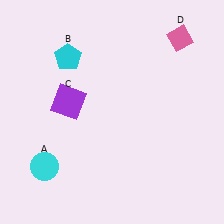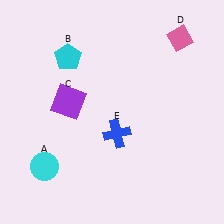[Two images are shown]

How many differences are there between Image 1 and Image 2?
There is 1 difference between the two images.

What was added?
A blue cross (E) was added in Image 2.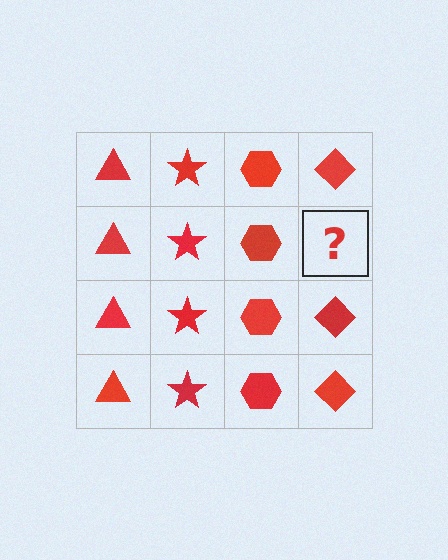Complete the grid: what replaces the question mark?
The question mark should be replaced with a red diamond.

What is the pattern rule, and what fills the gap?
The rule is that each column has a consistent shape. The gap should be filled with a red diamond.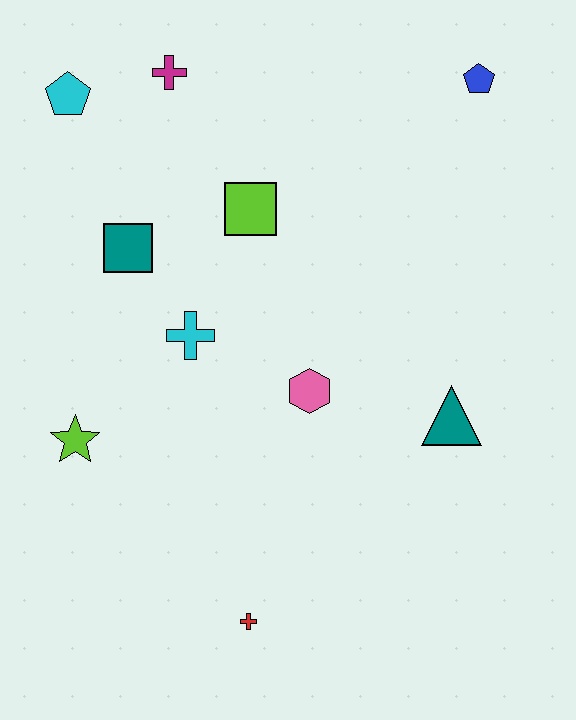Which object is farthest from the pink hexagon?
The cyan pentagon is farthest from the pink hexagon.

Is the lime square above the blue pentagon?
No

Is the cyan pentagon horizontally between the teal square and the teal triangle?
No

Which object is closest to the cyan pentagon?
The magenta cross is closest to the cyan pentagon.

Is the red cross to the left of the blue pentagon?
Yes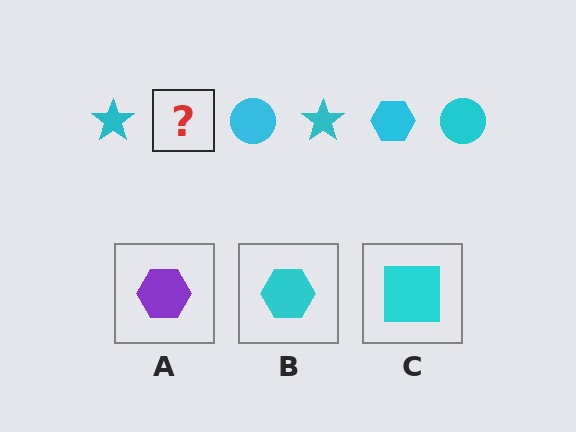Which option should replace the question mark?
Option B.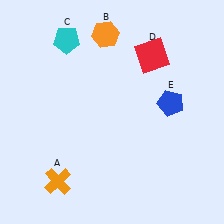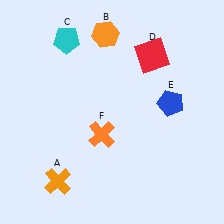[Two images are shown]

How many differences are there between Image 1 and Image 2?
There is 1 difference between the two images.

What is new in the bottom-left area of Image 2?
An orange cross (F) was added in the bottom-left area of Image 2.